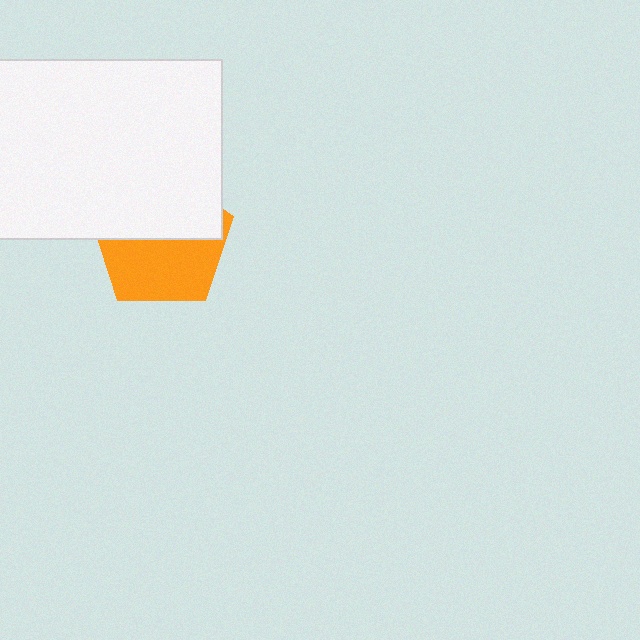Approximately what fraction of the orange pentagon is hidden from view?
Roughly 49% of the orange pentagon is hidden behind the white rectangle.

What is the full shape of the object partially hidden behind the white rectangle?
The partially hidden object is an orange pentagon.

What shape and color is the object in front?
The object in front is a white rectangle.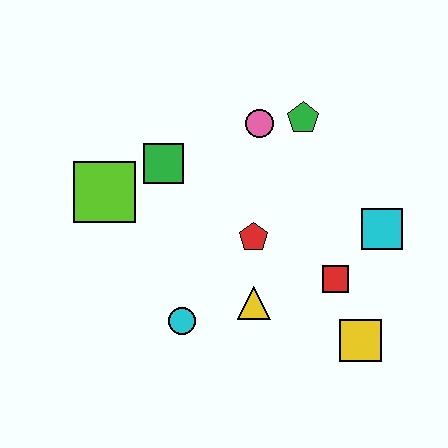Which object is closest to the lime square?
The green square is closest to the lime square.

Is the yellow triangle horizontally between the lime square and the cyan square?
Yes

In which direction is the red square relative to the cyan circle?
The red square is to the right of the cyan circle.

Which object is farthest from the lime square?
The yellow square is farthest from the lime square.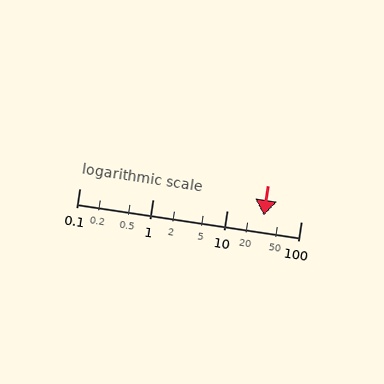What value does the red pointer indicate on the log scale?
The pointer indicates approximately 31.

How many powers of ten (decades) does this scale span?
The scale spans 3 decades, from 0.1 to 100.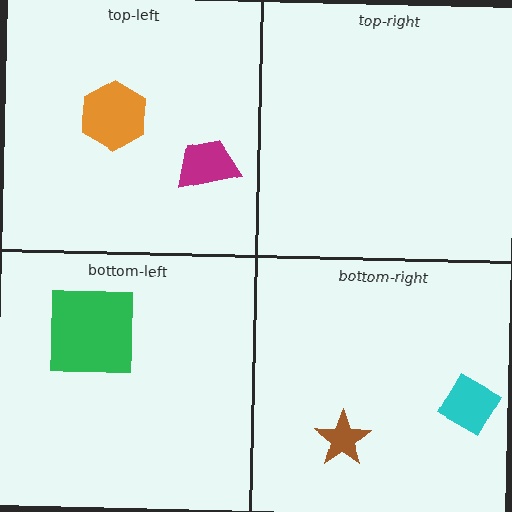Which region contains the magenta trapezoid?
The top-left region.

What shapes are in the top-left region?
The magenta trapezoid, the orange hexagon.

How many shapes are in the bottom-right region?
2.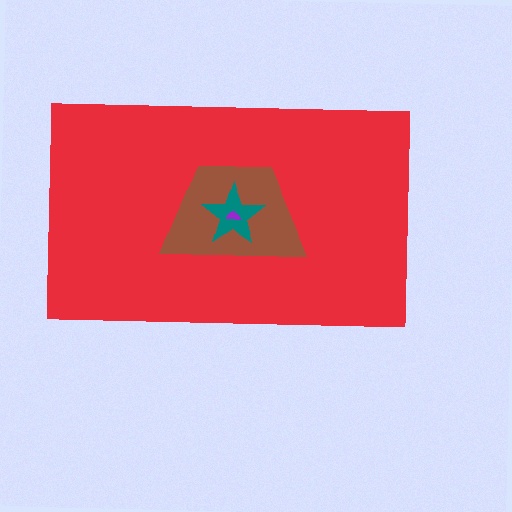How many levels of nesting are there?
4.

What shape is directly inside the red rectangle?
The brown trapezoid.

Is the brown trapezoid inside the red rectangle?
Yes.